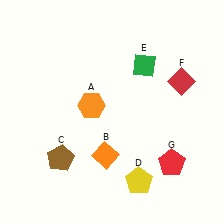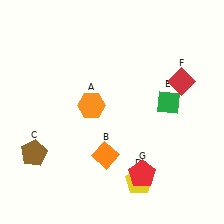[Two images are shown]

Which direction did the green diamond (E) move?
The green diamond (E) moved down.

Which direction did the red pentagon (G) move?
The red pentagon (G) moved left.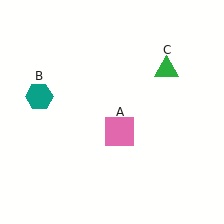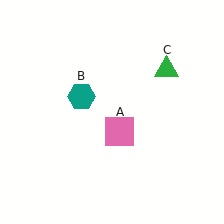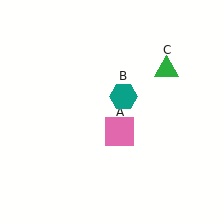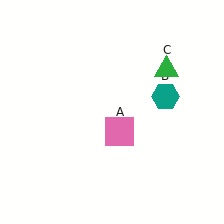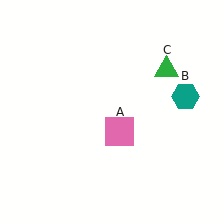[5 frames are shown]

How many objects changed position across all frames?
1 object changed position: teal hexagon (object B).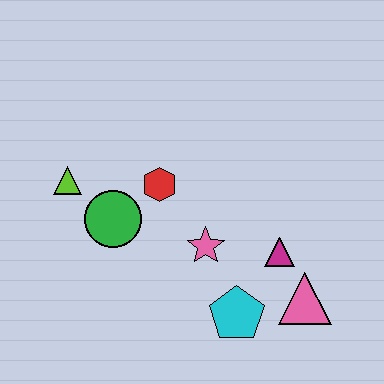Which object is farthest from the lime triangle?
The pink triangle is farthest from the lime triangle.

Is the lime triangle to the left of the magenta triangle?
Yes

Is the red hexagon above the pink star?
Yes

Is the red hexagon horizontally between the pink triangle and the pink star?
No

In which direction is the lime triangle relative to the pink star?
The lime triangle is to the left of the pink star.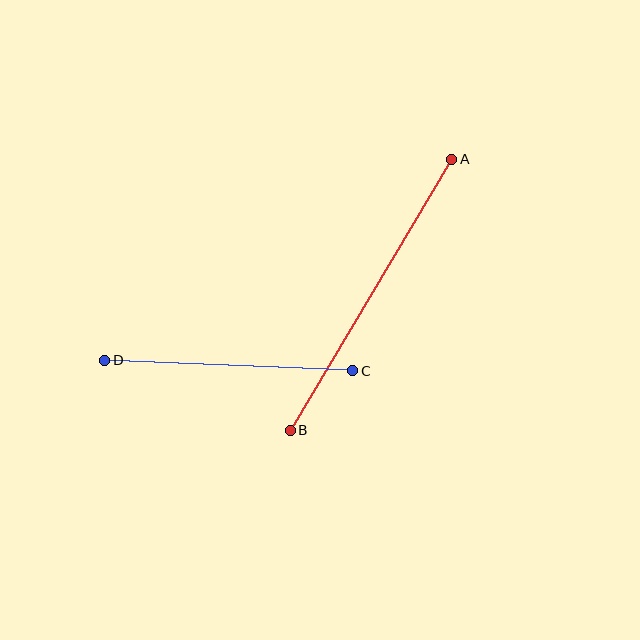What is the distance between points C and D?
The distance is approximately 248 pixels.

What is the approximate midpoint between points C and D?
The midpoint is at approximately (229, 365) pixels.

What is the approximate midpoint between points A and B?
The midpoint is at approximately (371, 295) pixels.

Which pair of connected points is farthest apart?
Points A and B are farthest apart.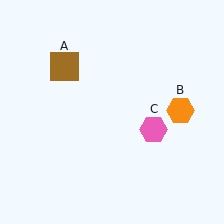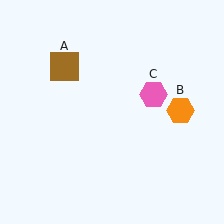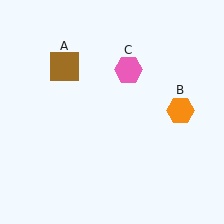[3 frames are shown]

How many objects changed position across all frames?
1 object changed position: pink hexagon (object C).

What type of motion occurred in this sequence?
The pink hexagon (object C) rotated counterclockwise around the center of the scene.